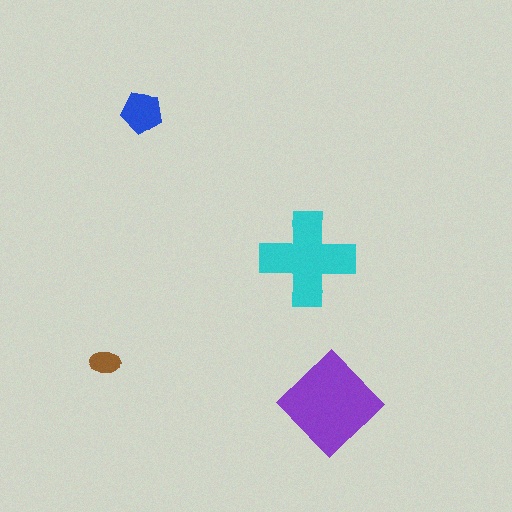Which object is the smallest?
The brown ellipse.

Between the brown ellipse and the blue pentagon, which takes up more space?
The blue pentagon.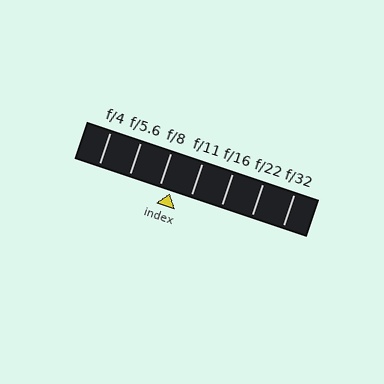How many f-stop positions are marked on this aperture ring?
There are 7 f-stop positions marked.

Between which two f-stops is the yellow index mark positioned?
The index mark is between f/8 and f/11.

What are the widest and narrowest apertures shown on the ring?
The widest aperture shown is f/4 and the narrowest is f/32.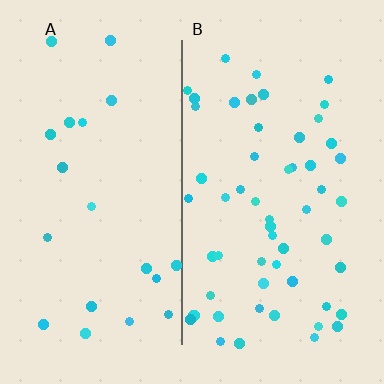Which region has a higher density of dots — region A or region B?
B (the right).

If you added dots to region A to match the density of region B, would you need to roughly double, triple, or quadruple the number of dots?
Approximately triple.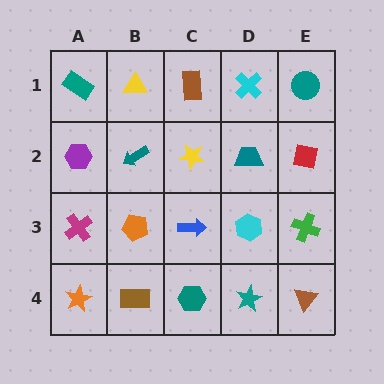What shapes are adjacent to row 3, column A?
A purple hexagon (row 2, column A), an orange star (row 4, column A), an orange pentagon (row 3, column B).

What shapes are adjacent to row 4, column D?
A cyan hexagon (row 3, column D), a teal hexagon (row 4, column C), a brown triangle (row 4, column E).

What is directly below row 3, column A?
An orange star.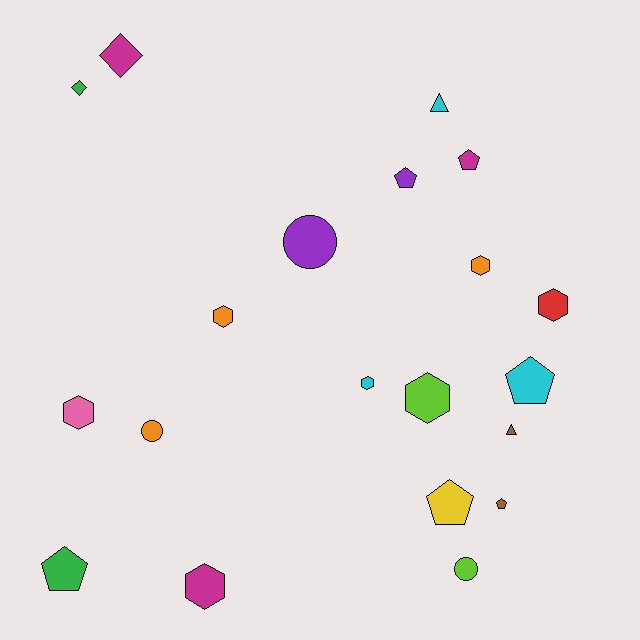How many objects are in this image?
There are 20 objects.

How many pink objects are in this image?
There is 1 pink object.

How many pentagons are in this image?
There are 6 pentagons.